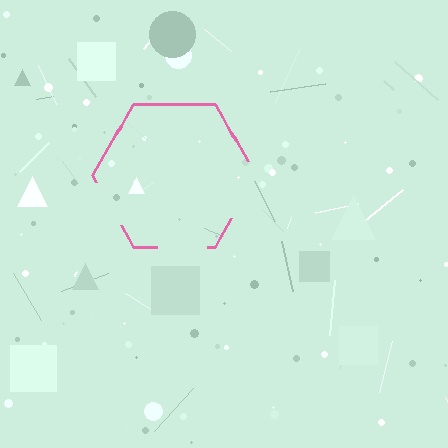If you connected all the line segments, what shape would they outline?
They would outline a hexagon.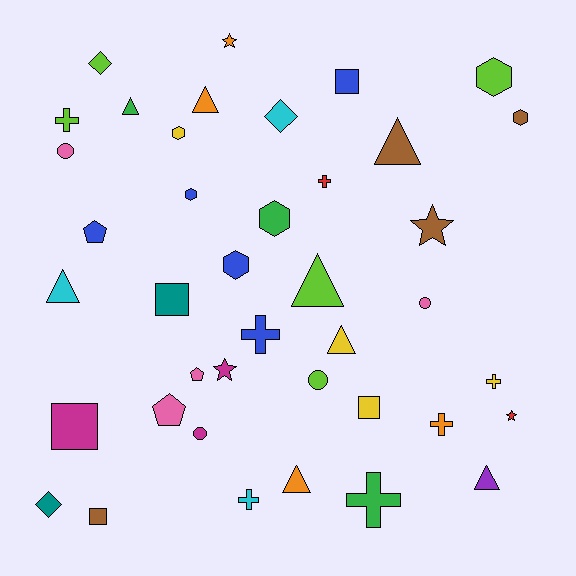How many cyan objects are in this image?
There are 3 cyan objects.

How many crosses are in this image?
There are 7 crosses.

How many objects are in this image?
There are 40 objects.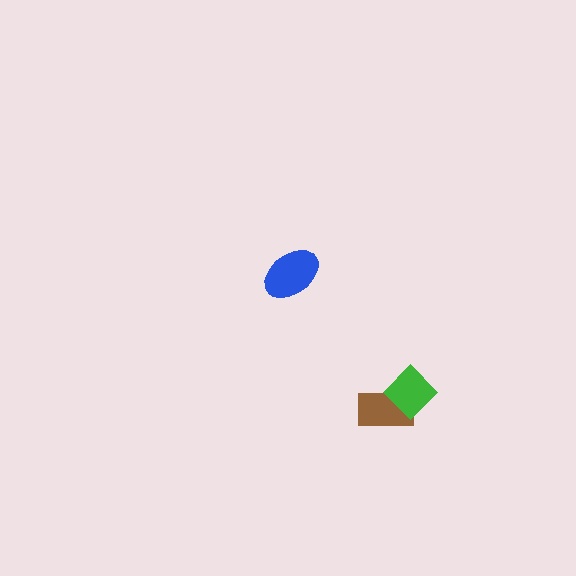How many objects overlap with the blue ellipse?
0 objects overlap with the blue ellipse.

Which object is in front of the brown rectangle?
The green diamond is in front of the brown rectangle.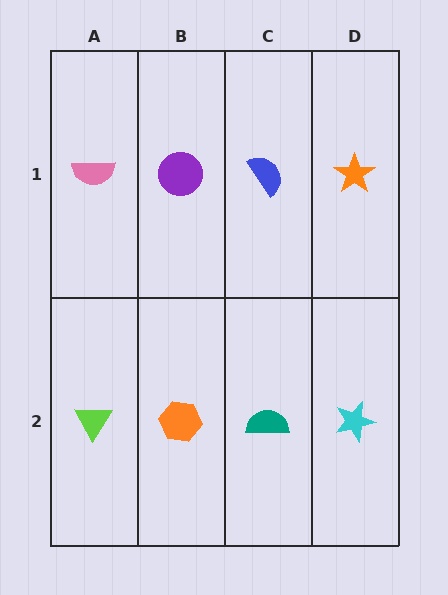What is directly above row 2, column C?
A blue semicircle.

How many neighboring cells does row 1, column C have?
3.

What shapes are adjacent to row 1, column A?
A lime triangle (row 2, column A), a purple circle (row 1, column B).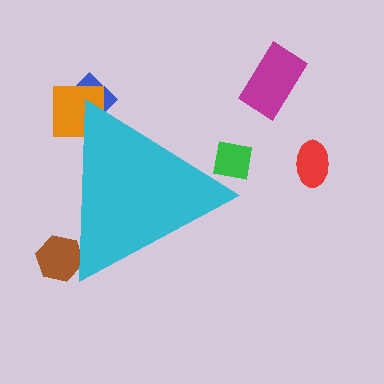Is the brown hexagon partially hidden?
Yes, the brown hexagon is partially hidden behind the cyan triangle.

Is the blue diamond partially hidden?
Yes, the blue diamond is partially hidden behind the cyan triangle.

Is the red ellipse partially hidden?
No, the red ellipse is fully visible.